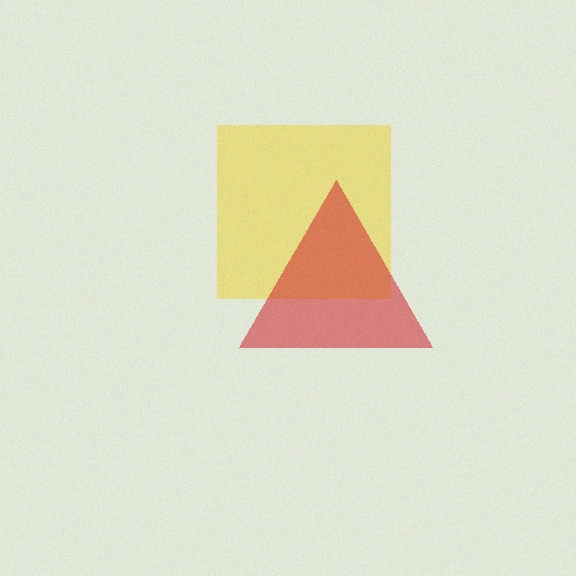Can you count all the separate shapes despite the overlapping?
Yes, there are 2 separate shapes.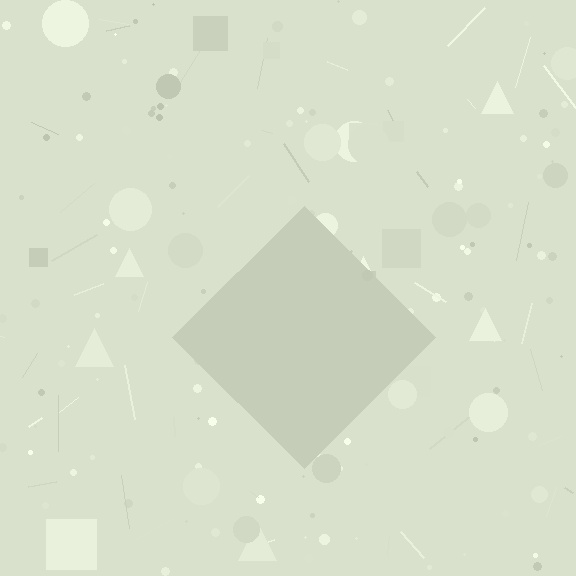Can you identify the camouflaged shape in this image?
The camouflaged shape is a diamond.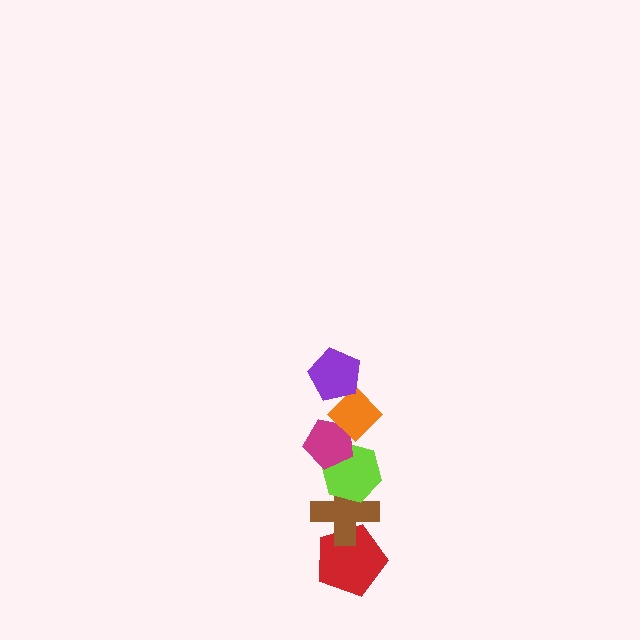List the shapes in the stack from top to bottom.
From top to bottom: the purple pentagon, the orange diamond, the magenta pentagon, the lime hexagon, the brown cross, the red pentagon.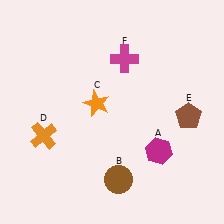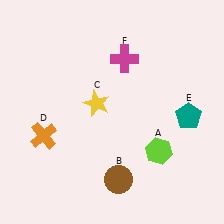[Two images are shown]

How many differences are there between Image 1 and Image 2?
There are 3 differences between the two images.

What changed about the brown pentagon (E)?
In Image 1, E is brown. In Image 2, it changed to teal.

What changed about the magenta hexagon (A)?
In Image 1, A is magenta. In Image 2, it changed to lime.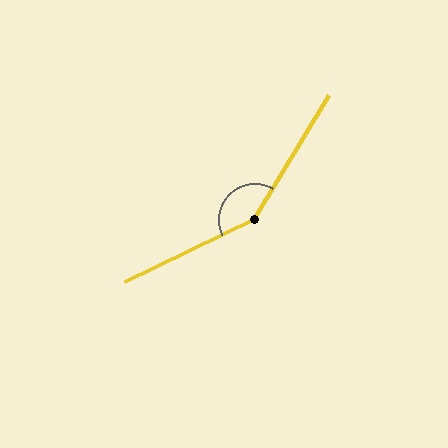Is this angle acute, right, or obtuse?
It is obtuse.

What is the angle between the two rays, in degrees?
Approximately 146 degrees.